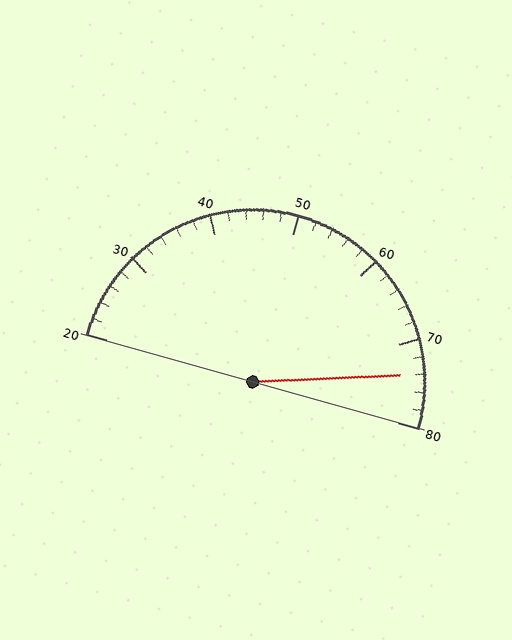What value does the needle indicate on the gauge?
The needle indicates approximately 74.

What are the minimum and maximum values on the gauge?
The gauge ranges from 20 to 80.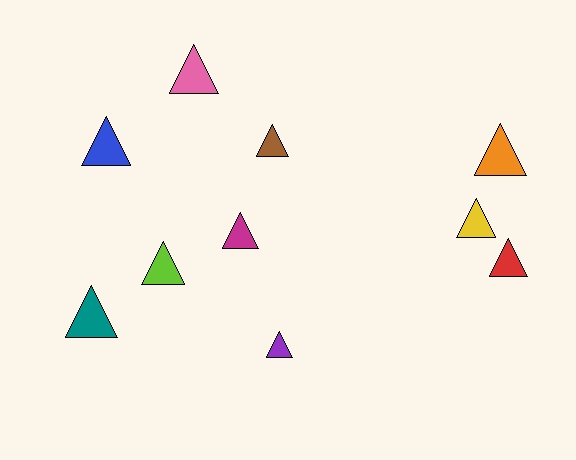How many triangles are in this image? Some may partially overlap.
There are 10 triangles.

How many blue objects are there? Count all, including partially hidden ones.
There is 1 blue object.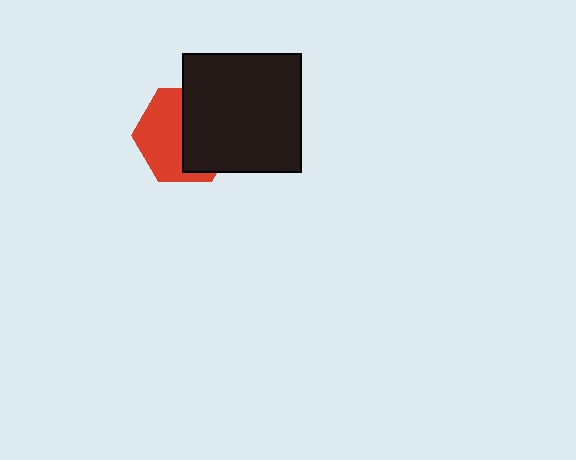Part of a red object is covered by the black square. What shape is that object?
It is a hexagon.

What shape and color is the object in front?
The object in front is a black square.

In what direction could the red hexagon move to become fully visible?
The red hexagon could move left. That would shift it out from behind the black square entirely.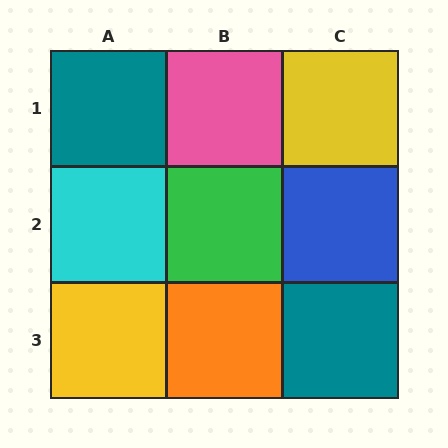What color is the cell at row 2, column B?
Green.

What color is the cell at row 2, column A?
Cyan.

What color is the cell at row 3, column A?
Yellow.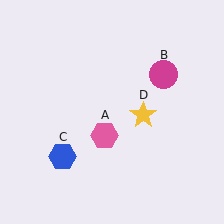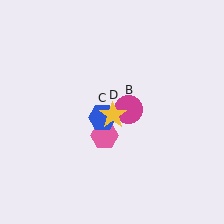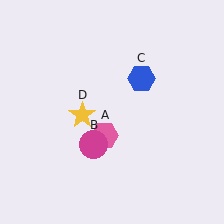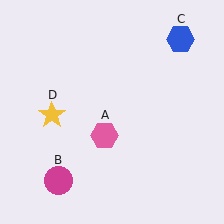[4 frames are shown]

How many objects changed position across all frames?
3 objects changed position: magenta circle (object B), blue hexagon (object C), yellow star (object D).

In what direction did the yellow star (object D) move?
The yellow star (object D) moved left.